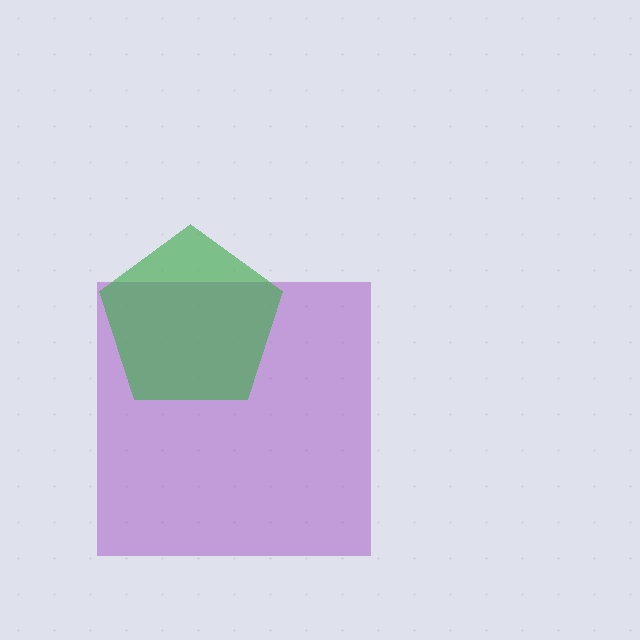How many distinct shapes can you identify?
There are 2 distinct shapes: a purple square, a green pentagon.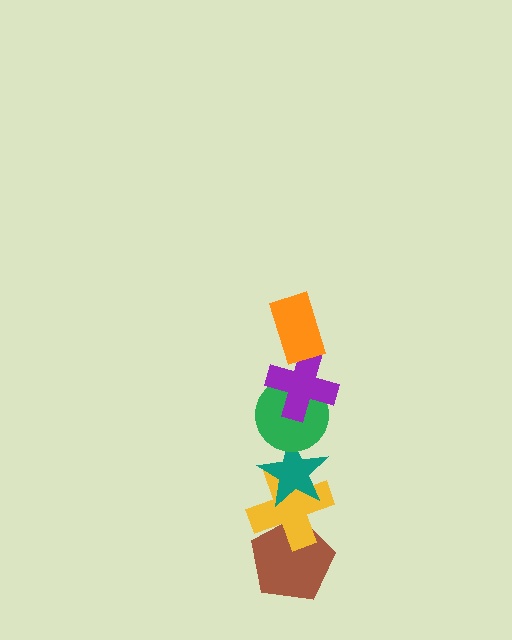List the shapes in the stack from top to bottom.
From top to bottom: the orange rectangle, the purple cross, the green circle, the teal star, the yellow cross, the brown pentagon.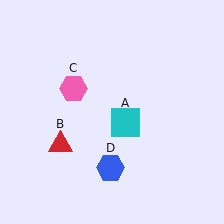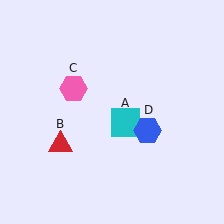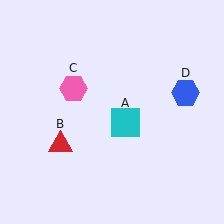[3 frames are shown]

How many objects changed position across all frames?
1 object changed position: blue hexagon (object D).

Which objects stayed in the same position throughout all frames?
Cyan square (object A) and red triangle (object B) and pink hexagon (object C) remained stationary.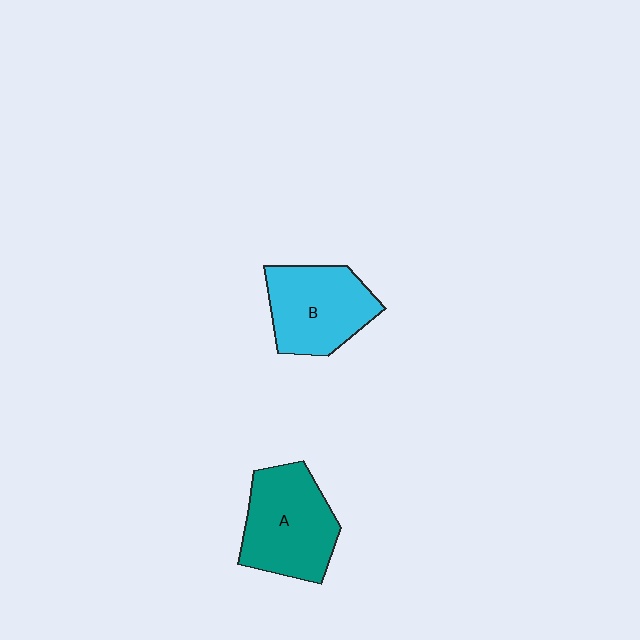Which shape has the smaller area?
Shape B (cyan).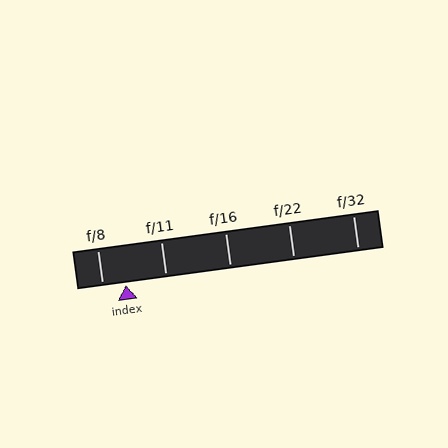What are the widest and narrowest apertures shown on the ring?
The widest aperture shown is f/8 and the narrowest is f/32.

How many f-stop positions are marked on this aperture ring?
There are 5 f-stop positions marked.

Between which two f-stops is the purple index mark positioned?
The index mark is between f/8 and f/11.